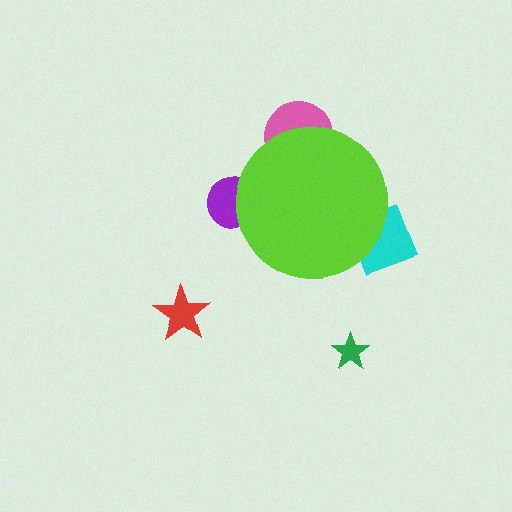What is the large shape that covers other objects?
A lime circle.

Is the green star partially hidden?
No, the green star is fully visible.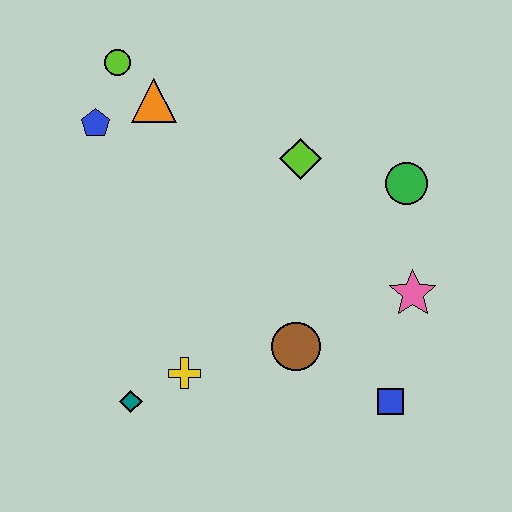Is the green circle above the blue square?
Yes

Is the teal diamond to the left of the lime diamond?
Yes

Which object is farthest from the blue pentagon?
The blue square is farthest from the blue pentagon.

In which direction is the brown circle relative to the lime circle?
The brown circle is below the lime circle.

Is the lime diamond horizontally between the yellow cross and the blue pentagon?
No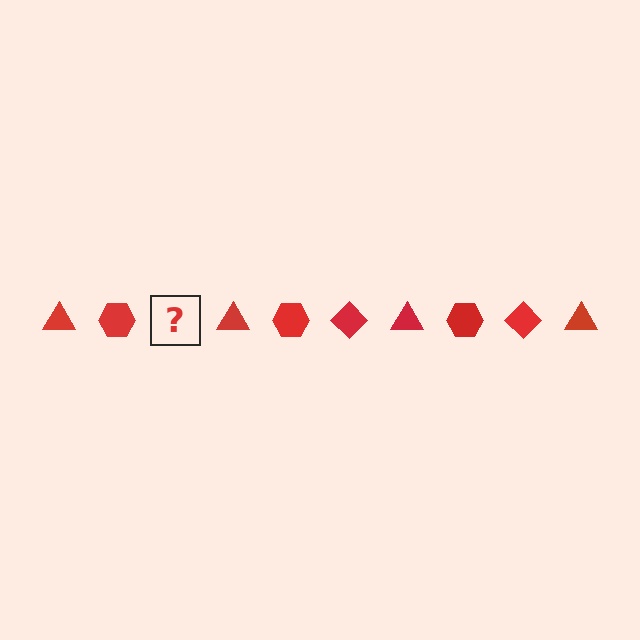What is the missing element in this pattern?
The missing element is a red diamond.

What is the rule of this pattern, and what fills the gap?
The rule is that the pattern cycles through triangle, hexagon, diamond shapes in red. The gap should be filled with a red diamond.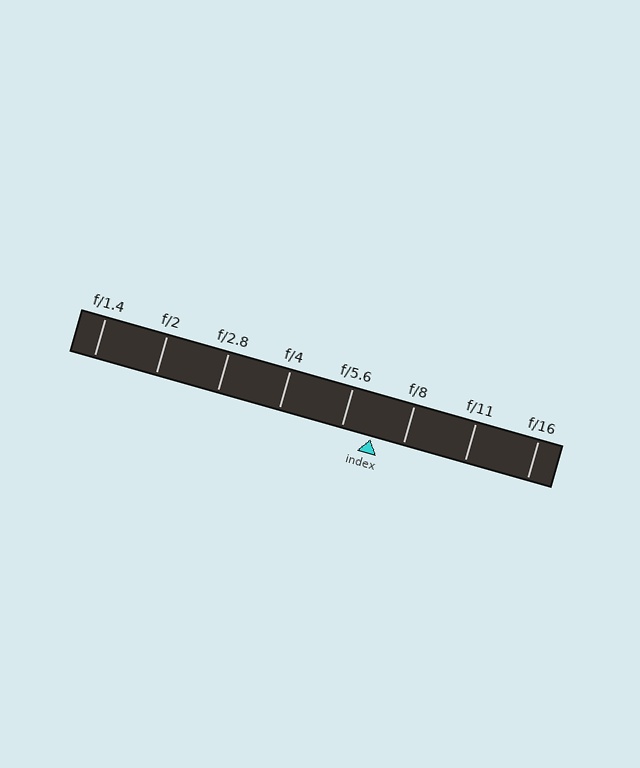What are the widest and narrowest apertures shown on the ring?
The widest aperture shown is f/1.4 and the narrowest is f/16.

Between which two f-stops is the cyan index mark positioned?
The index mark is between f/5.6 and f/8.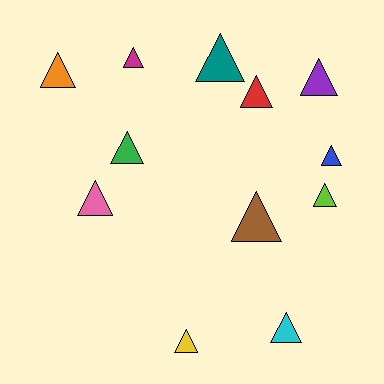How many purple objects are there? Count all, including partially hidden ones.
There is 1 purple object.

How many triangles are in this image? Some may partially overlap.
There are 12 triangles.